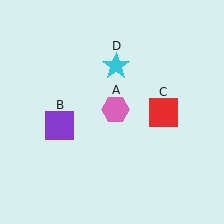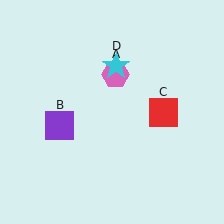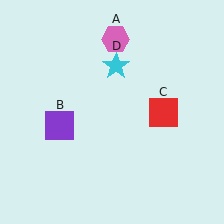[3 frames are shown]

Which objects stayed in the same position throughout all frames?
Purple square (object B) and red square (object C) and cyan star (object D) remained stationary.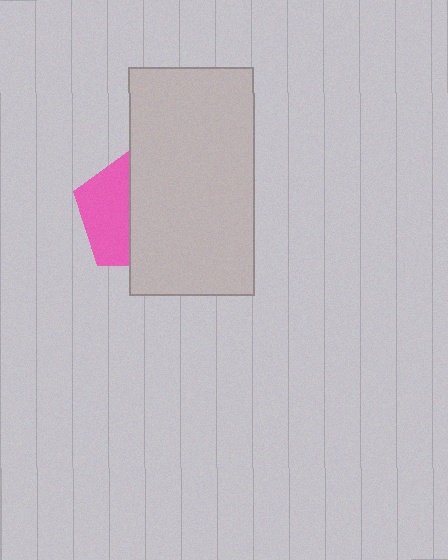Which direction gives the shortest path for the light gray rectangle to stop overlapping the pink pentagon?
Moving right gives the shortest separation.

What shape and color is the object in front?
The object in front is a light gray rectangle.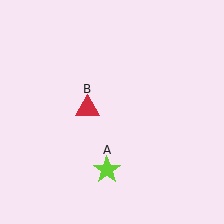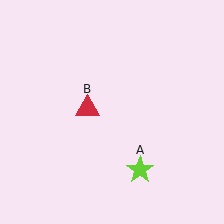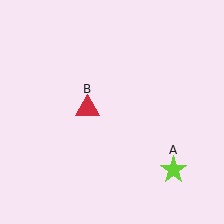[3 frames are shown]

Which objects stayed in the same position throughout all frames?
Red triangle (object B) remained stationary.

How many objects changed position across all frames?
1 object changed position: lime star (object A).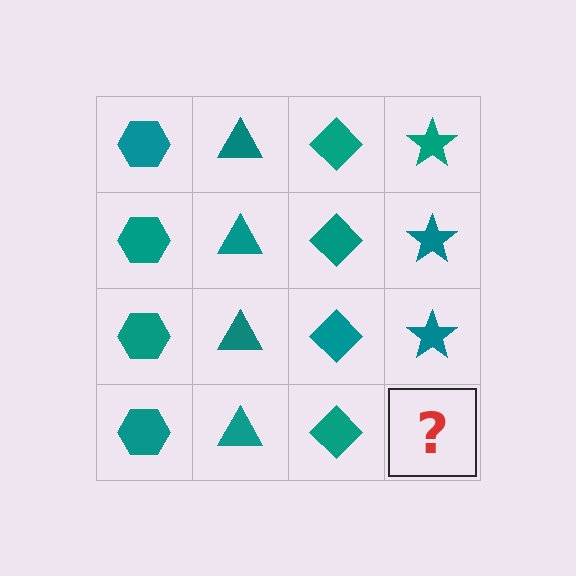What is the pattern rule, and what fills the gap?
The rule is that each column has a consistent shape. The gap should be filled with a teal star.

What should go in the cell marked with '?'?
The missing cell should contain a teal star.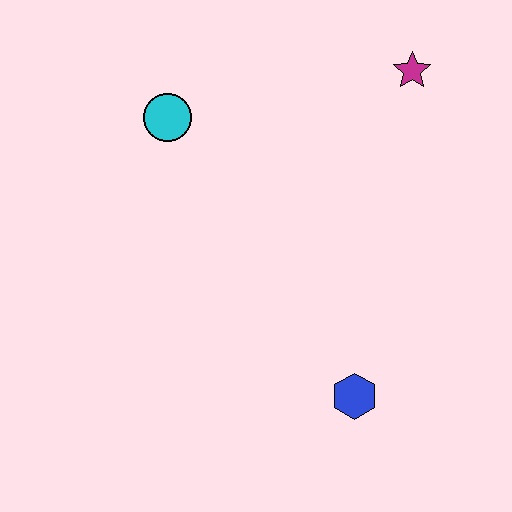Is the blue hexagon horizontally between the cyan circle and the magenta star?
Yes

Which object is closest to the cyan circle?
The magenta star is closest to the cyan circle.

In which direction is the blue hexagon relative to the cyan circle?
The blue hexagon is below the cyan circle.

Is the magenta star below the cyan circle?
No